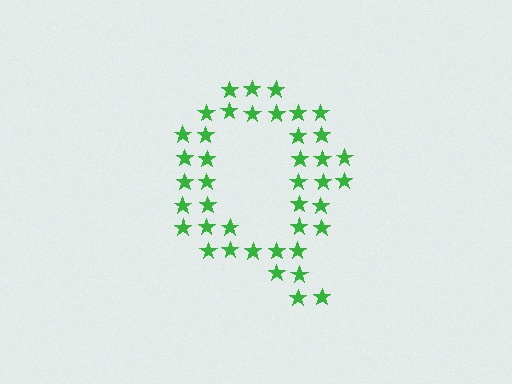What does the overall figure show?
The overall figure shows the letter Q.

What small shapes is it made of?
It is made of small stars.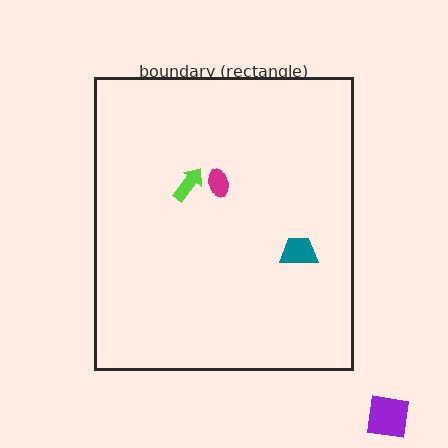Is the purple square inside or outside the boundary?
Outside.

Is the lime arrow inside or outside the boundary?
Inside.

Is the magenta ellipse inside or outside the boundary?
Inside.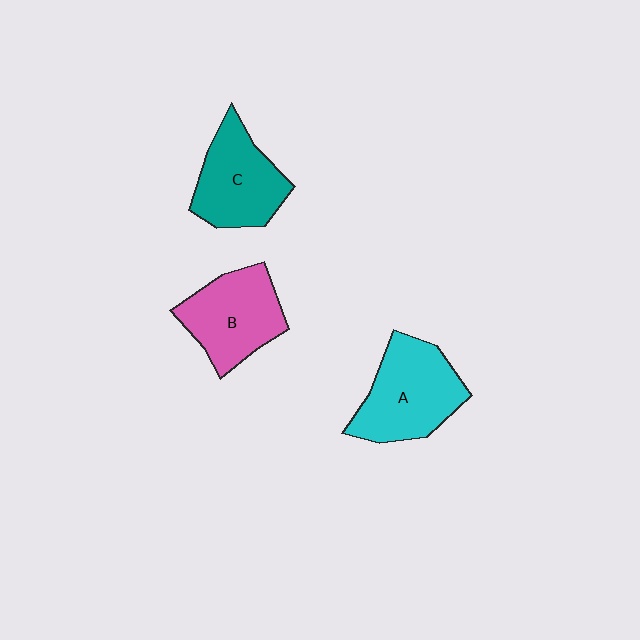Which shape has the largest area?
Shape A (cyan).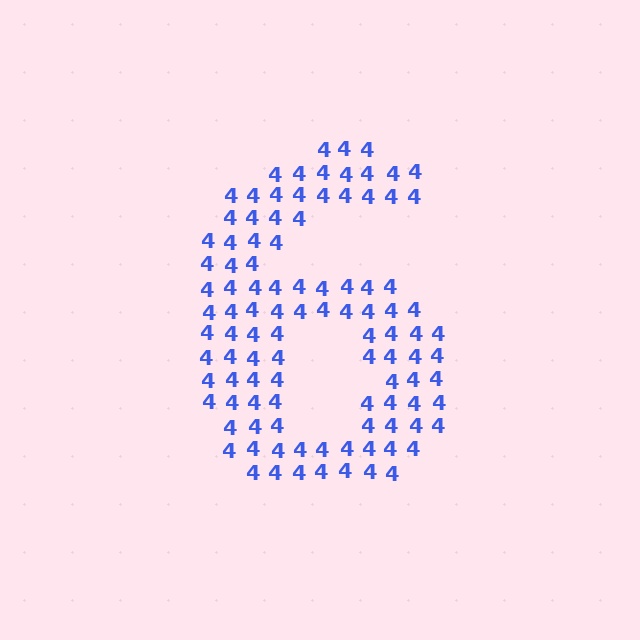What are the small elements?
The small elements are digit 4's.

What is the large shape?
The large shape is the digit 6.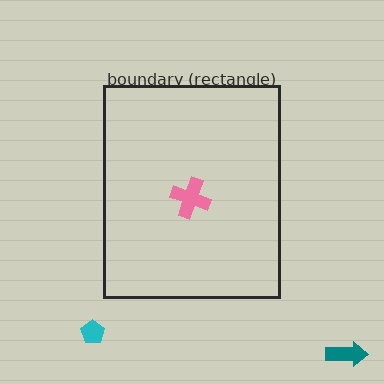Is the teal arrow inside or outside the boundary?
Outside.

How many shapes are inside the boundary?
1 inside, 2 outside.